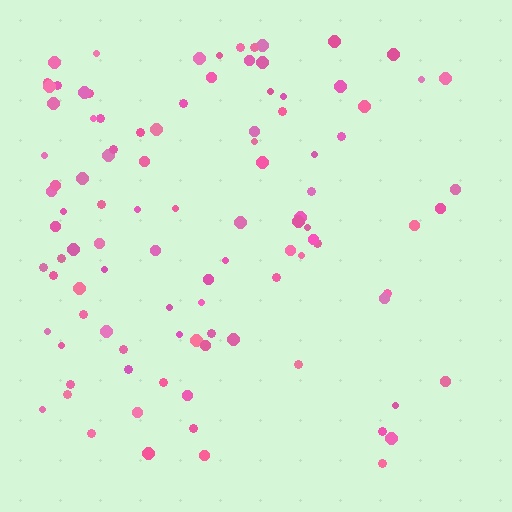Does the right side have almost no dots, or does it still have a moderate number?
Still a moderate number, just noticeably fewer than the left.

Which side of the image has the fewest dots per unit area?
The right.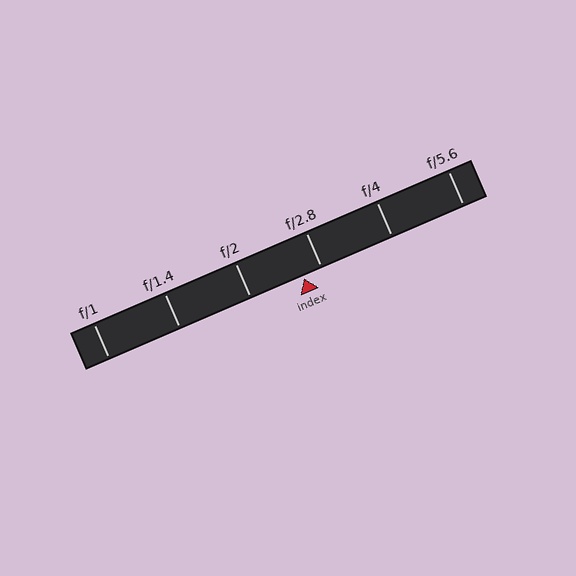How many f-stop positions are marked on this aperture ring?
There are 6 f-stop positions marked.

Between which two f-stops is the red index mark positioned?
The index mark is between f/2 and f/2.8.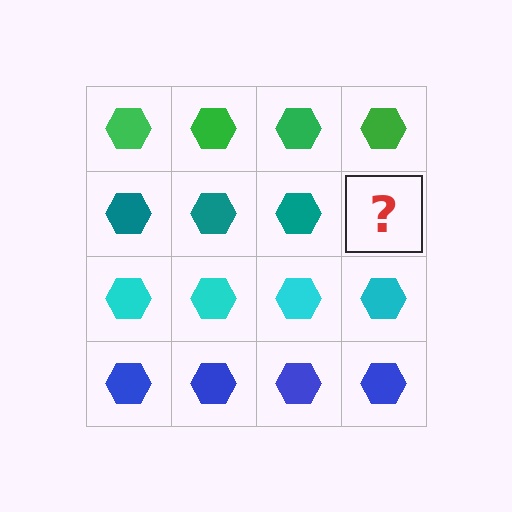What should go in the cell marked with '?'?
The missing cell should contain a teal hexagon.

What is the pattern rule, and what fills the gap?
The rule is that each row has a consistent color. The gap should be filled with a teal hexagon.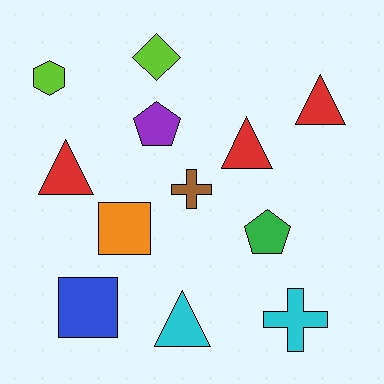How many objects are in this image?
There are 12 objects.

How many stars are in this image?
There are no stars.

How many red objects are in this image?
There are 3 red objects.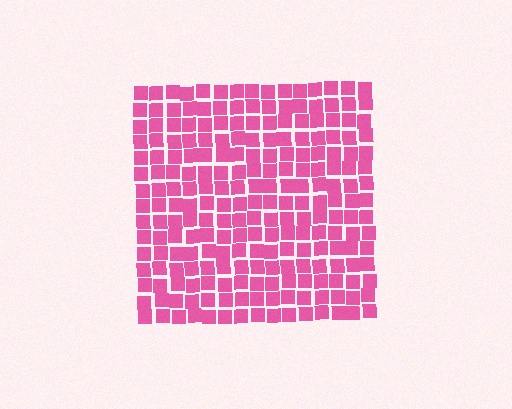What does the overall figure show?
The overall figure shows a square.